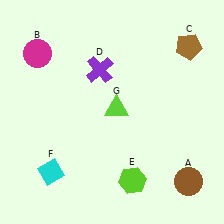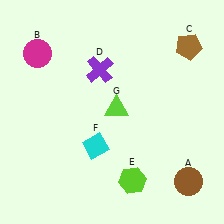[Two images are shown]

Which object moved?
The cyan diamond (F) moved right.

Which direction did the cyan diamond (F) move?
The cyan diamond (F) moved right.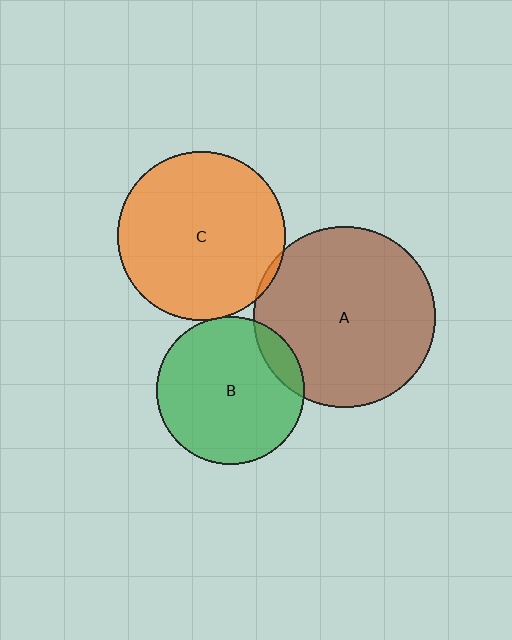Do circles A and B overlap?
Yes.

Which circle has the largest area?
Circle A (brown).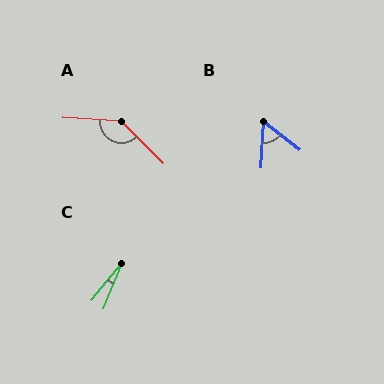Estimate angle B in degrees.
Approximately 54 degrees.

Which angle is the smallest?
C, at approximately 16 degrees.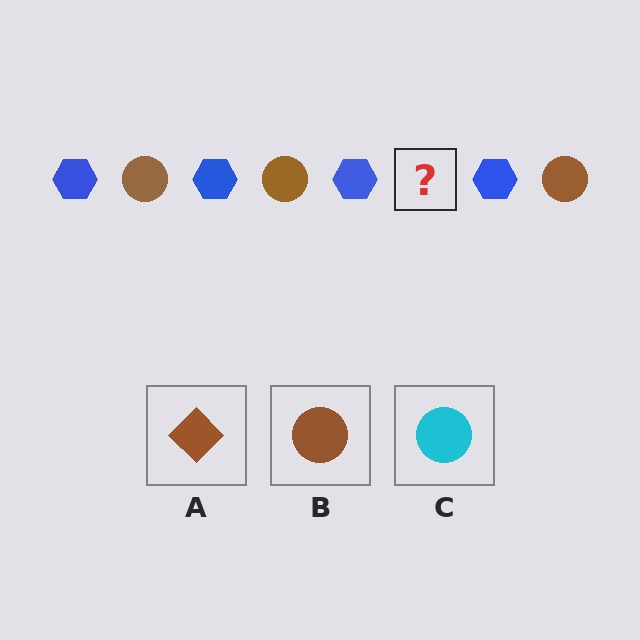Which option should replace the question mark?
Option B.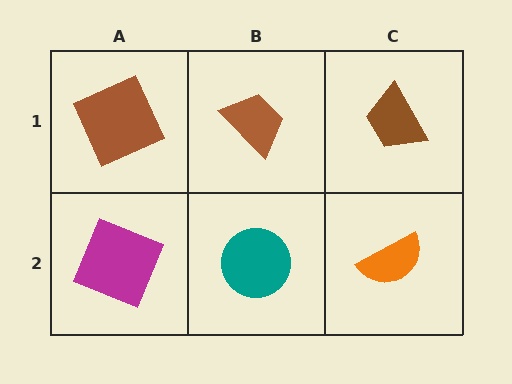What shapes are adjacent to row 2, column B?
A brown trapezoid (row 1, column B), a magenta square (row 2, column A), an orange semicircle (row 2, column C).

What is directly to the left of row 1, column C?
A brown trapezoid.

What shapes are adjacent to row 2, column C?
A brown trapezoid (row 1, column C), a teal circle (row 2, column B).